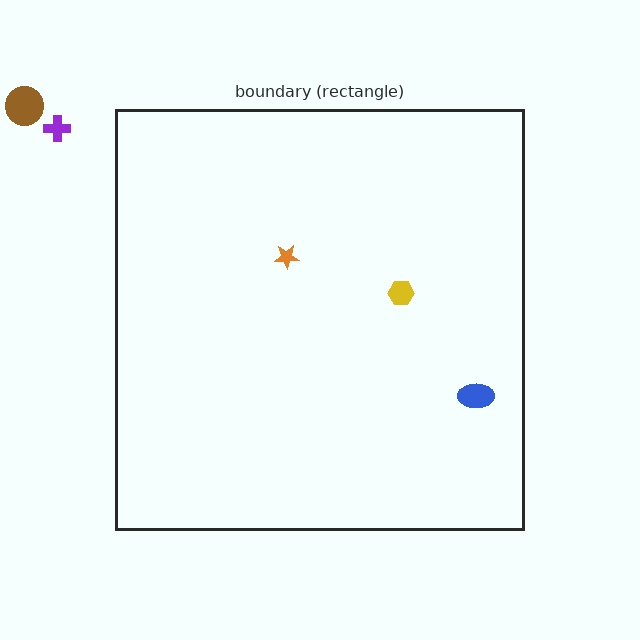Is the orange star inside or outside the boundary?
Inside.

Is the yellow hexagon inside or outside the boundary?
Inside.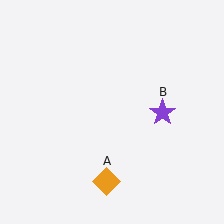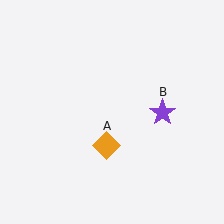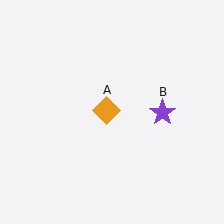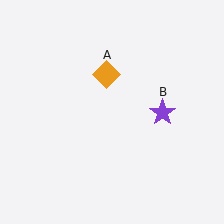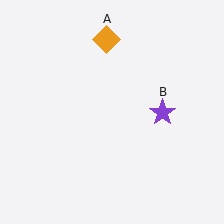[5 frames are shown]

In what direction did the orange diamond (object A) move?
The orange diamond (object A) moved up.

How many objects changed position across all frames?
1 object changed position: orange diamond (object A).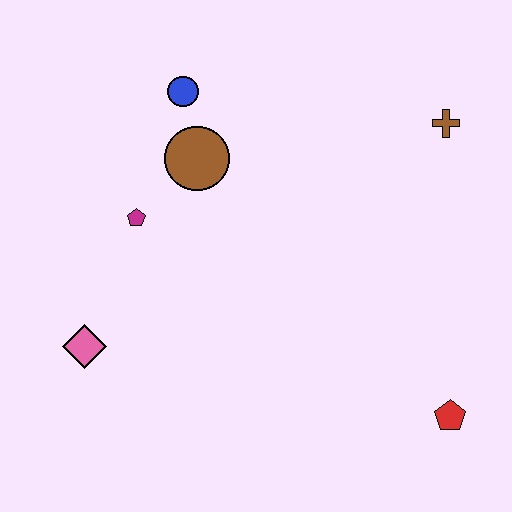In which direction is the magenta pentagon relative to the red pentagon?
The magenta pentagon is to the left of the red pentagon.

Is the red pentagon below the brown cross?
Yes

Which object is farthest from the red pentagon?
The blue circle is farthest from the red pentagon.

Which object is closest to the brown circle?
The blue circle is closest to the brown circle.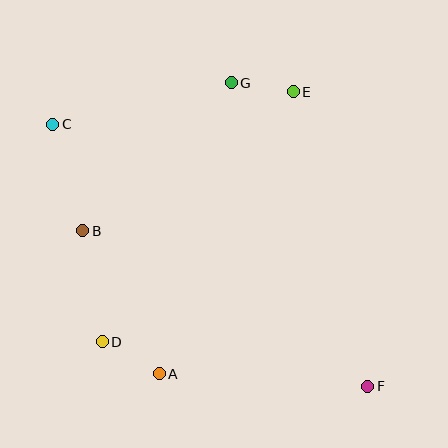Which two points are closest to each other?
Points E and G are closest to each other.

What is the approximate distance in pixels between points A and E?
The distance between A and E is approximately 312 pixels.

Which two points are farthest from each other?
Points C and F are farthest from each other.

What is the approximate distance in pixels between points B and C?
The distance between B and C is approximately 111 pixels.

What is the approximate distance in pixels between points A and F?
The distance between A and F is approximately 209 pixels.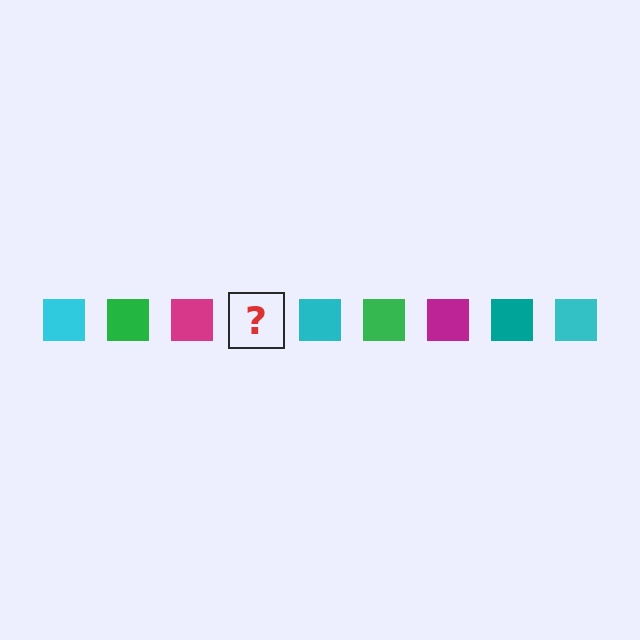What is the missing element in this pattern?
The missing element is a teal square.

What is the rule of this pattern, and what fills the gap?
The rule is that the pattern cycles through cyan, green, magenta, teal squares. The gap should be filled with a teal square.